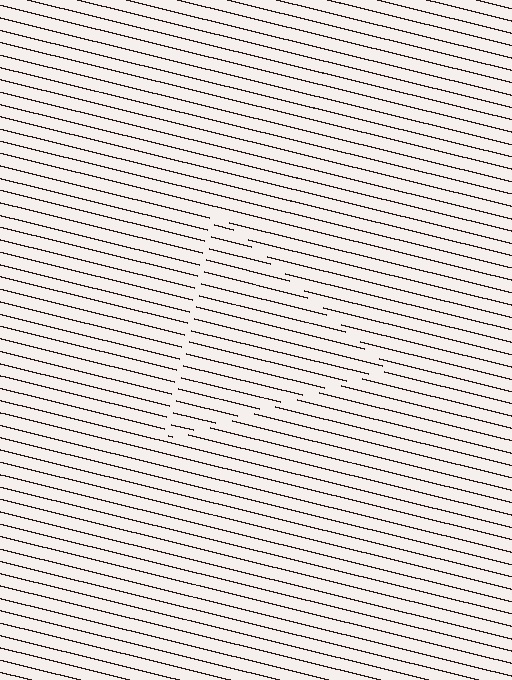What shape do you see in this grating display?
An illusory triangle. The interior of the shape contains the same grating, shifted by half a period — the contour is defined by the phase discontinuity where line-ends from the inner and outer gratings abut.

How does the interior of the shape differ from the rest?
The interior of the shape contains the same grating, shifted by half a period — the contour is defined by the phase discontinuity where line-ends from the inner and outer gratings abut.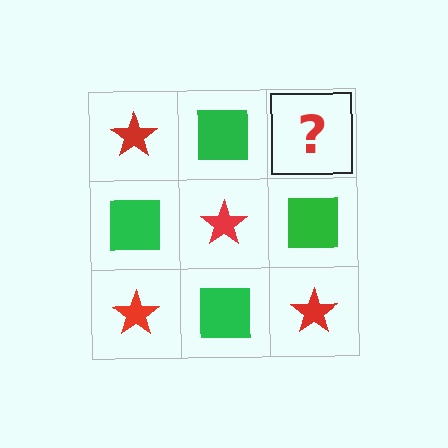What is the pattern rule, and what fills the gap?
The rule is that it alternates red star and green square in a checkerboard pattern. The gap should be filled with a red star.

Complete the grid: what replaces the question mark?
The question mark should be replaced with a red star.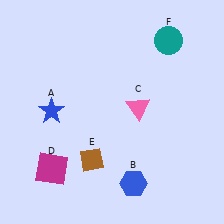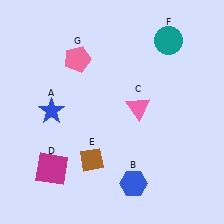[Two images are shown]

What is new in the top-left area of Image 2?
A pink pentagon (G) was added in the top-left area of Image 2.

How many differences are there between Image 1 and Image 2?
There is 1 difference between the two images.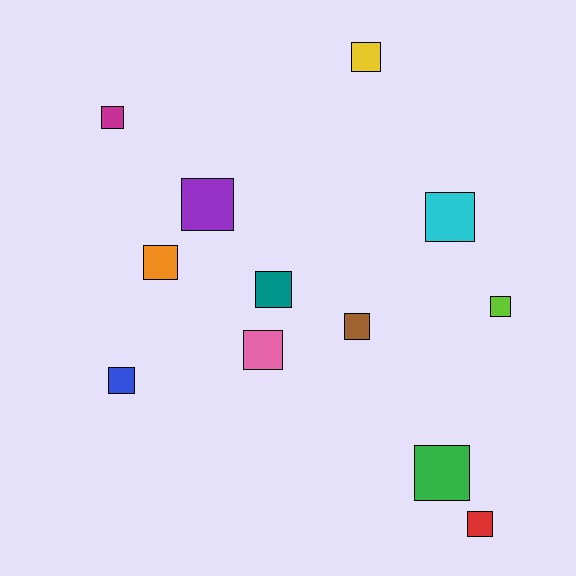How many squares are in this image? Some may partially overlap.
There are 12 squares.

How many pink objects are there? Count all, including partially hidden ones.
There is 1 pink object.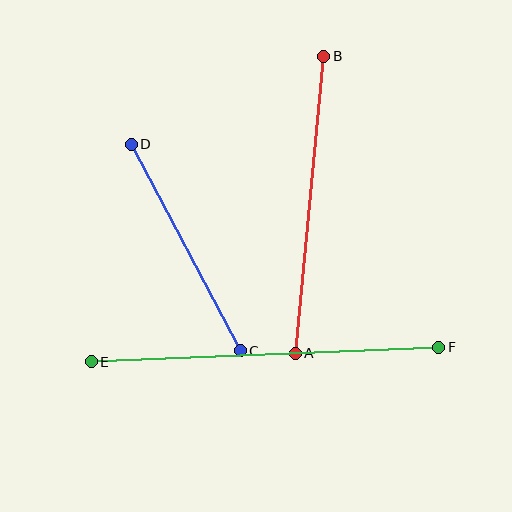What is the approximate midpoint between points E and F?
The midpoint is at approximately (265, 354) pixels.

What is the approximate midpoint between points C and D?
The midpoint is at approximately (186, 247) pixels.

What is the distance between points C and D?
The distance is approximately 233 pixels.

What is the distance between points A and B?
The distance is approximately 298 pixels.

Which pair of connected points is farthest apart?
Points E and F are farthest apart.